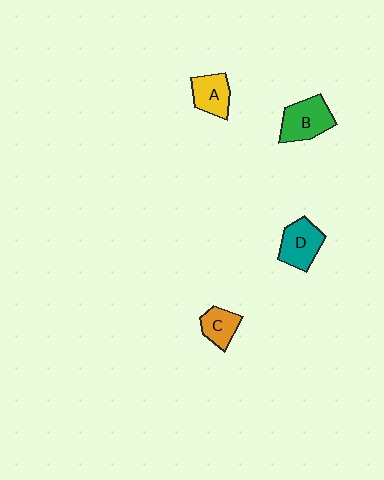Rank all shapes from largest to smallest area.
From largest to smallest: B (green), D (teal), A (yellow), C (orange).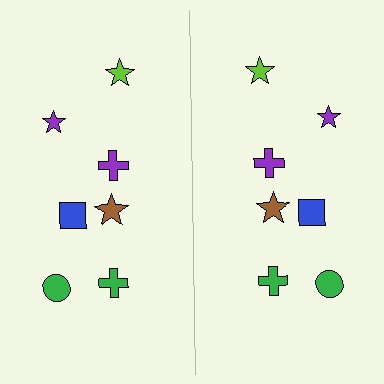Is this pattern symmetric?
Yes, this pattern has bilateral (reflection) symmetry.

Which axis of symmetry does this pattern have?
The pattern has a vertical axis of symmetry running through the center of the image.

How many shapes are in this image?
There are 14 shapes in this image.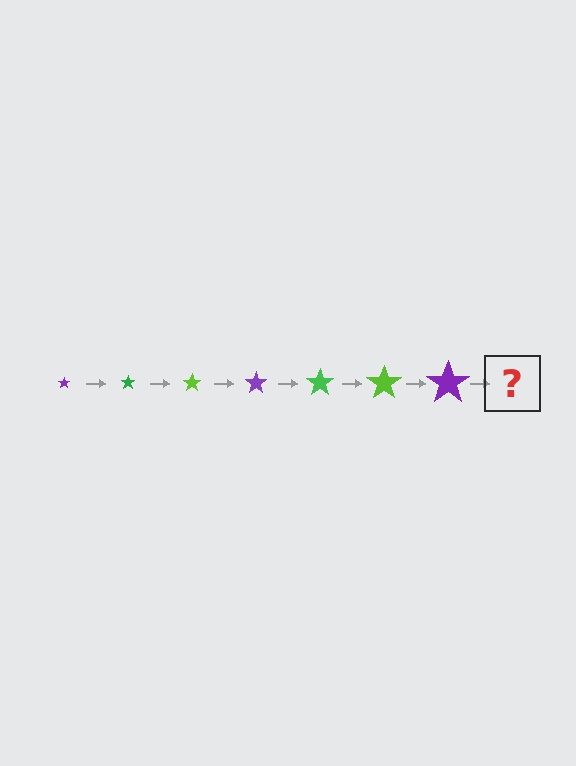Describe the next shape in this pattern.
It should be a green star, larger than the previous one.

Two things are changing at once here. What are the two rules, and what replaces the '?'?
The two rules are that the star grows larger each step and the color cycles through purple, green, and lime. The '?' should be a green star, larger than the previous one.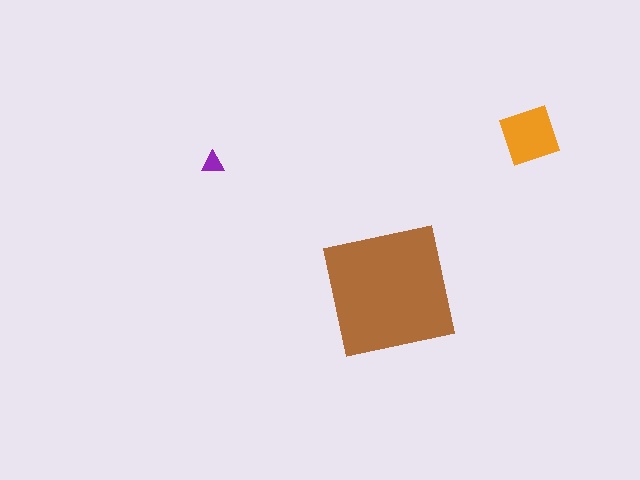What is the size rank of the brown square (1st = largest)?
1st.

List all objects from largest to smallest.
The brown square, the orange diamond, the purple triangle.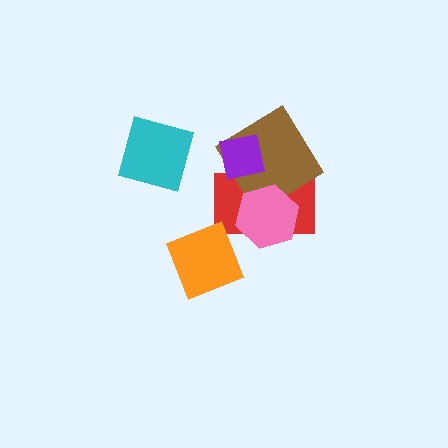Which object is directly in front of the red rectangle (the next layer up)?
The brown diamond is directly in front of the red rectangle.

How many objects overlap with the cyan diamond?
0 objects overlap with the cyan diamond.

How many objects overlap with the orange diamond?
1 object overlaps with the orange diamond.